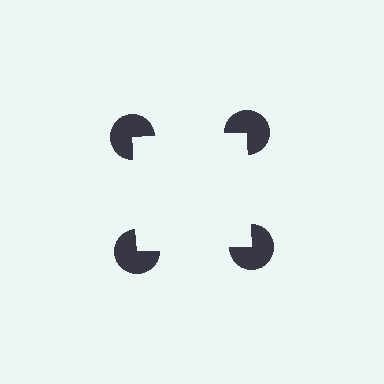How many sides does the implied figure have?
4 sides.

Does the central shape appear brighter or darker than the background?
It typically appears slightly brighter than the background, even though no actual brightness change is drawn.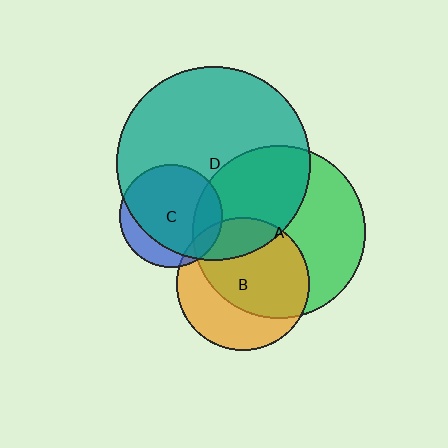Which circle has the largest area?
Circle D (teal).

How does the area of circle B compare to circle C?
Approximately 1.7 times.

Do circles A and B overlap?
Yes.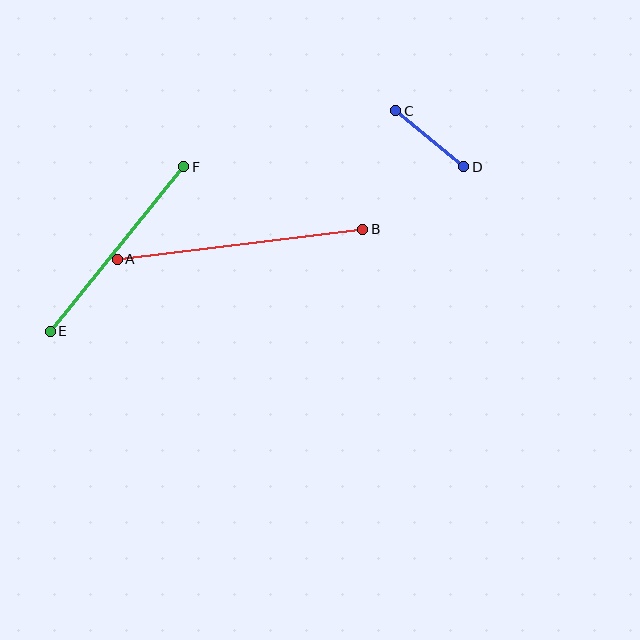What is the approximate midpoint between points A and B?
The midpoint is at approximately (240, 244) pixels.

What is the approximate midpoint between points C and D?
The midpoint is at approximately (430, 139) pixels.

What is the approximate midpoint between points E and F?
The midpoint is at approximately (117, 249) pixels.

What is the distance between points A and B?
The distance is approximately 247 pixels.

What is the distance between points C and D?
The distance is approximately 88 pixels.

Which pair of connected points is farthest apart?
Points A and B are farthest apart.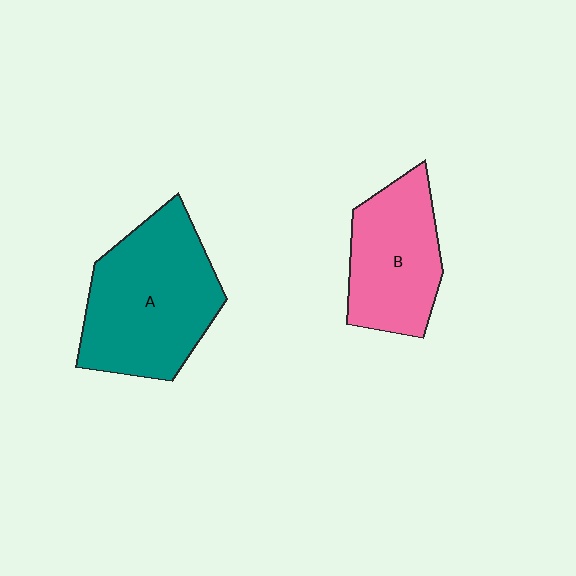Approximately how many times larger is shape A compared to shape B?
Approximately 1.4 times.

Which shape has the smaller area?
Shape B (pink).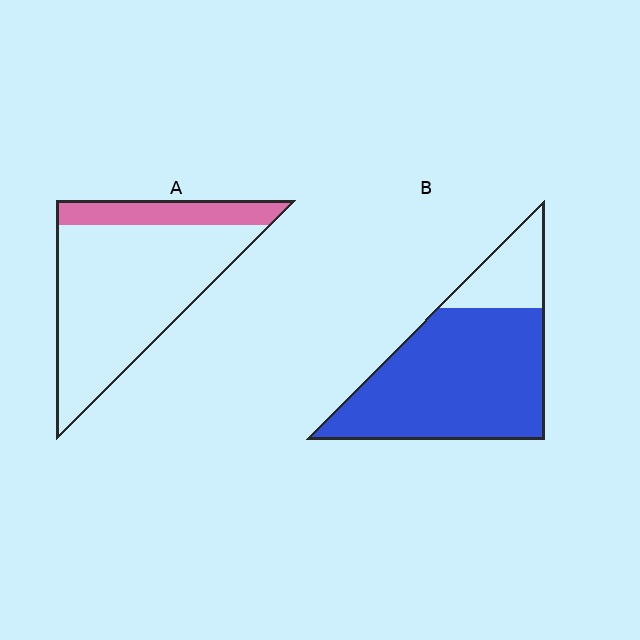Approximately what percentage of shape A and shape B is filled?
A is approximately 20% and B is approximately 80%.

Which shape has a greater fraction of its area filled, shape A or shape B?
Shape B.